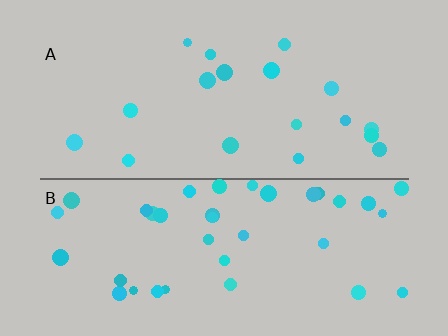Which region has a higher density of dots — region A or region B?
B (the bottom).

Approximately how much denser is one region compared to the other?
Approximately 2.1× — region B over region A.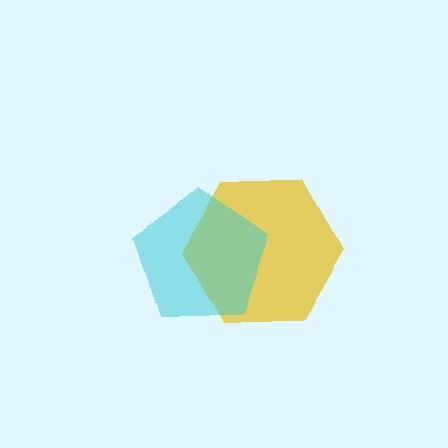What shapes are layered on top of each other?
The layered shapes are: a yellow hexagon, a cyan pentagon.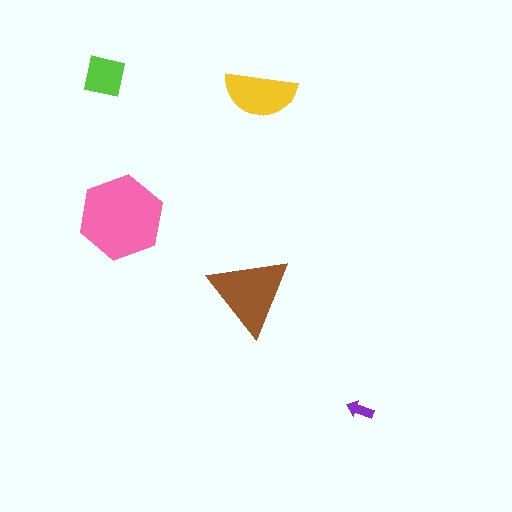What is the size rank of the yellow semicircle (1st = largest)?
3rd.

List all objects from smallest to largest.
The purple arrow, the lime square, the yellow semicircle, the brown triangle, the pink hexagon.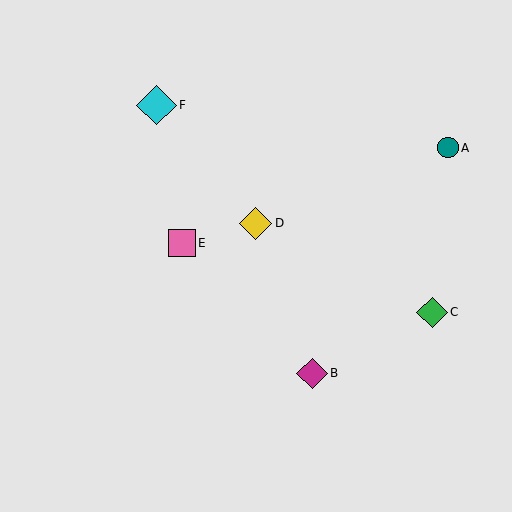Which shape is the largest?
The cyan diamond (labeled F) is the largest.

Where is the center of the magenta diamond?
The center of the magenta diamond is at (312, 373).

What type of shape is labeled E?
Shape E is a pink square.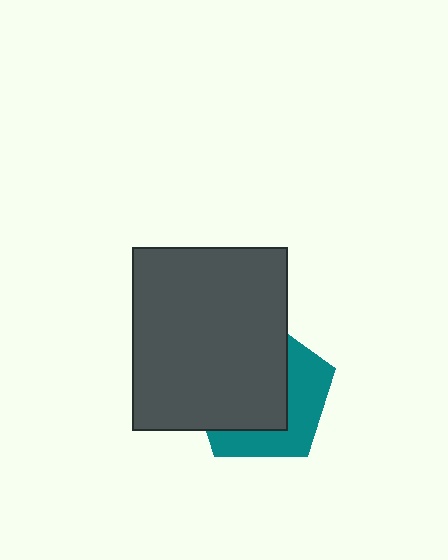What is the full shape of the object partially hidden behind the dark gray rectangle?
The partially hidden object is a teal pentagon.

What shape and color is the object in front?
The object in front is a dark gray rectangle.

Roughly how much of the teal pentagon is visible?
A small part of it is visible (roughly 40%).